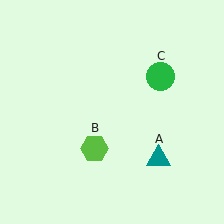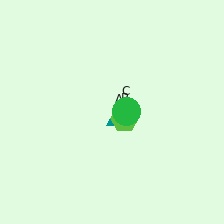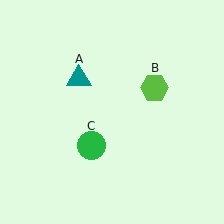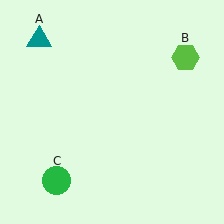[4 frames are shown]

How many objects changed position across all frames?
3 objects changed position: teal triangle (object A), lime hexagon (object B), green circle (object C).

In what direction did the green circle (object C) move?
The green circle (object C) moved down and to the left.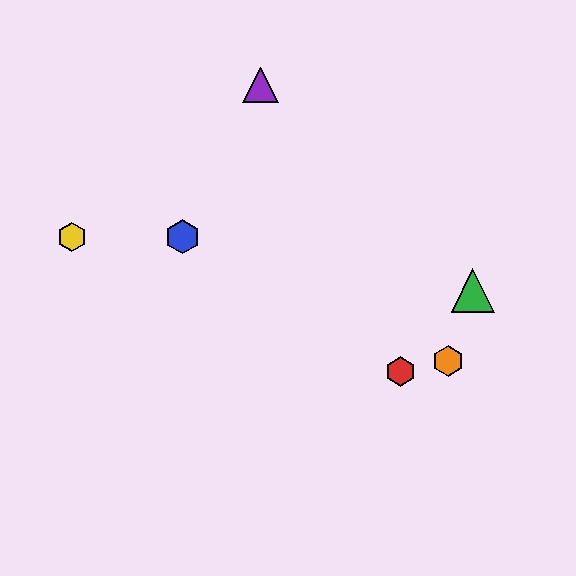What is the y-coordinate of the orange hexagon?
The orange hexagon is at y≈361.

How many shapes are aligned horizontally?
2 shapes (the blue hexagon, the yellow hexagon) are aligned horizontally.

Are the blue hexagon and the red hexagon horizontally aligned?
No, the blue hexagon is at y≈237 and the red hexagon is at y≈372.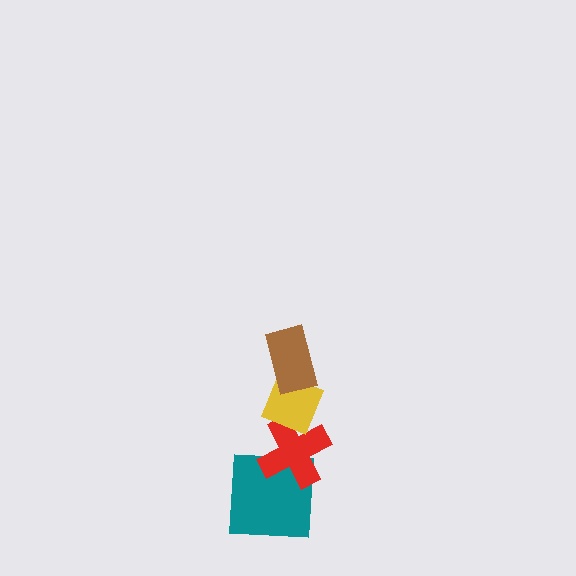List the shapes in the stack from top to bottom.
From top to bottom: the brown rectangle, the yellow diamond, the red cross, the teal square.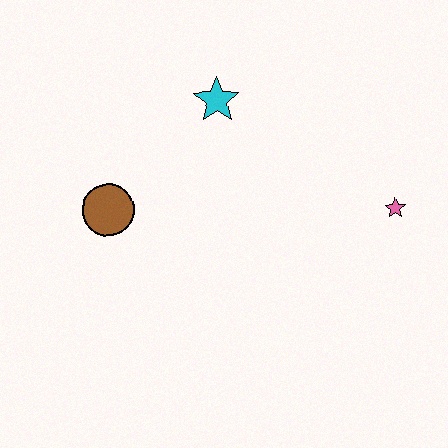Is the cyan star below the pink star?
No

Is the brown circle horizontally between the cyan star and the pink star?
No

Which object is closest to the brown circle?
The cyan star is closest to the brown circle.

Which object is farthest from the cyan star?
The pink star is farthest from the cyan star.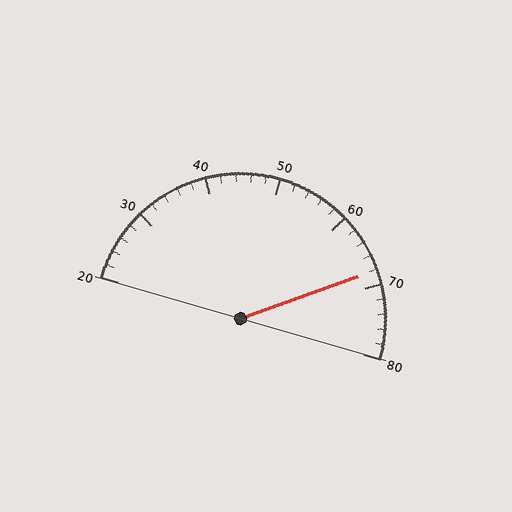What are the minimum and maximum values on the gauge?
The gauge ranges from 20 to 80.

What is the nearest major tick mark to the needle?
The nearest major tick mark is 70.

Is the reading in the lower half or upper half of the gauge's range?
The reading is in the upper half of the range (20 to 80).